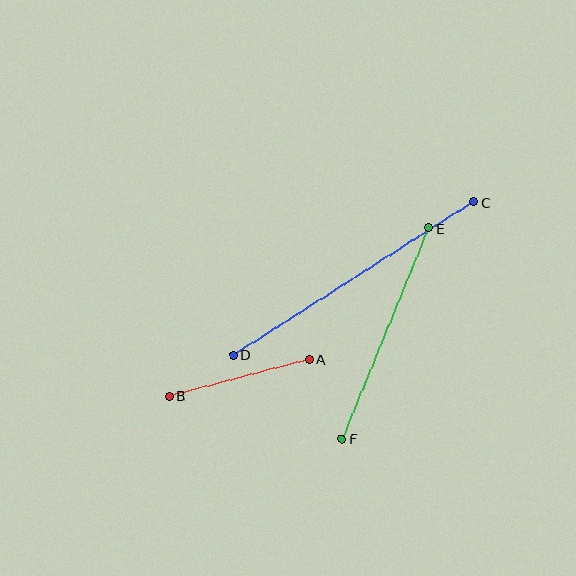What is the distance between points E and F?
The distance is approximately 228 pixels.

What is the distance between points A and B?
The distance is approximately 144 pixels.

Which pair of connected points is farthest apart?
Points C and D are farthest apart.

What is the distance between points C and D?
The distance is approximately 285 pixels.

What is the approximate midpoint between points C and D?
The midpoint is at approximately (353, 279) pixels.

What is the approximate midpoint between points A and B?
The midpoint is at approximately (239, 377) pixels.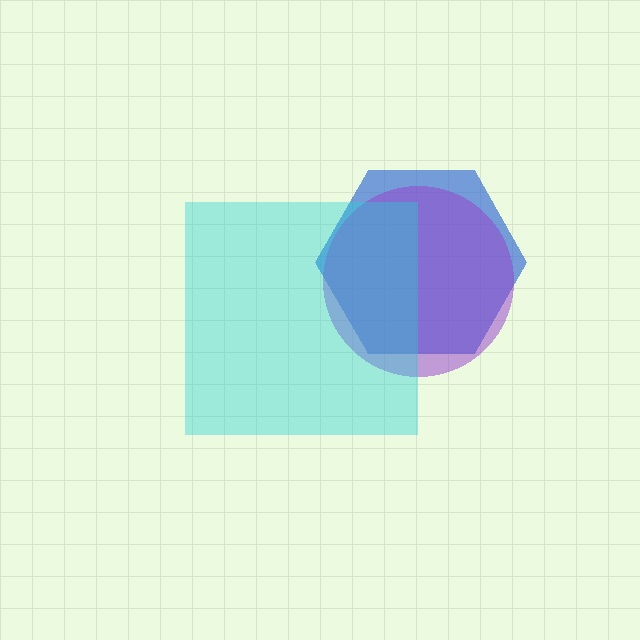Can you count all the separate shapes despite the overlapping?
Yes, there are 3 separate shapes.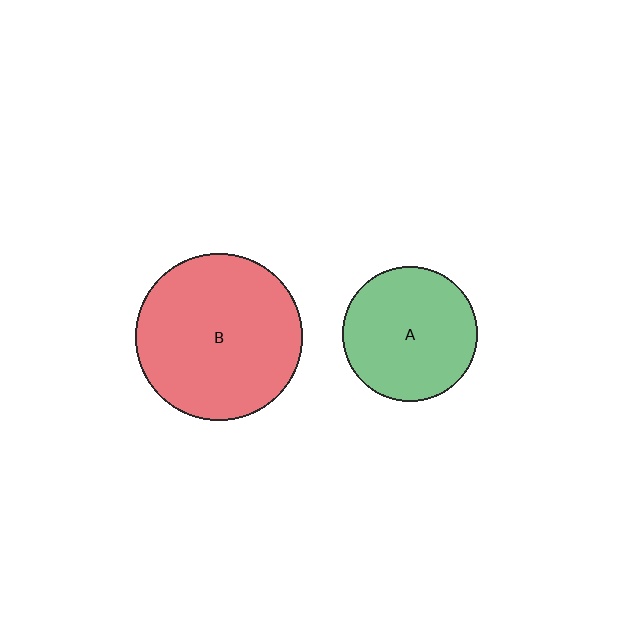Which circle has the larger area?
Circle B (red).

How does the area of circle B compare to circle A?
Approximately 1.5 times.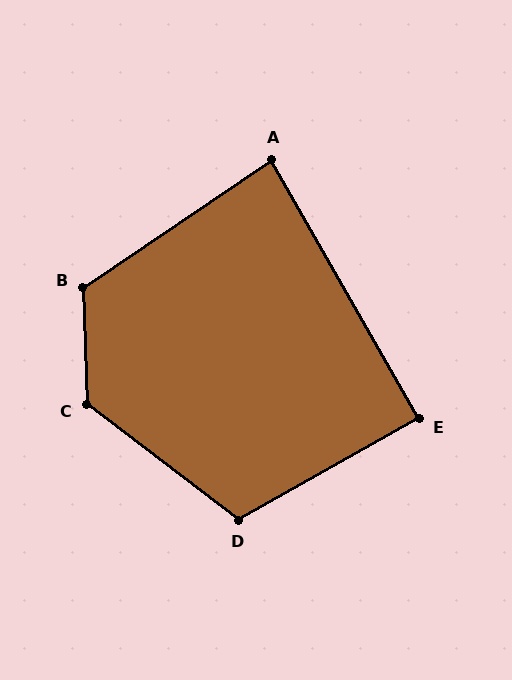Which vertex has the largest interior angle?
C, at approximately 129 degrees.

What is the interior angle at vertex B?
Approximately 122 degrees (obtuse).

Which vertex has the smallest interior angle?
A, at approximately 86 degrees.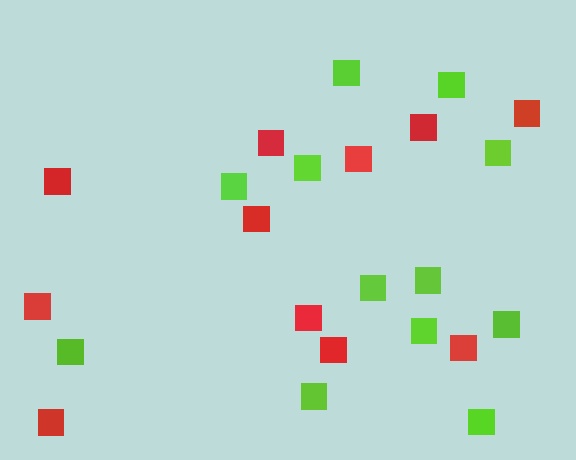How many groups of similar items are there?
There are 2 groups: one group of red squares (11) and one group of lime squares (12).